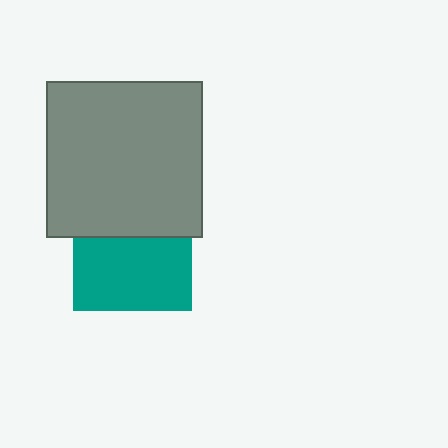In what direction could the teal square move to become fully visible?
The teal square could move down. That would shift it out from behind the gray square entirely.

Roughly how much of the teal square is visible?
About half of it is visible (roughly 62%).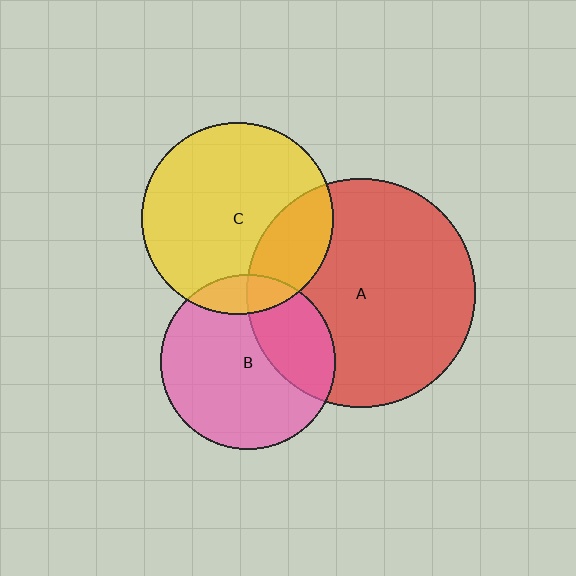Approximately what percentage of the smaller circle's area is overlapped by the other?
Approximately 30%.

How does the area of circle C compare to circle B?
Approximately 1.2 times.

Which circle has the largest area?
Circle A (red).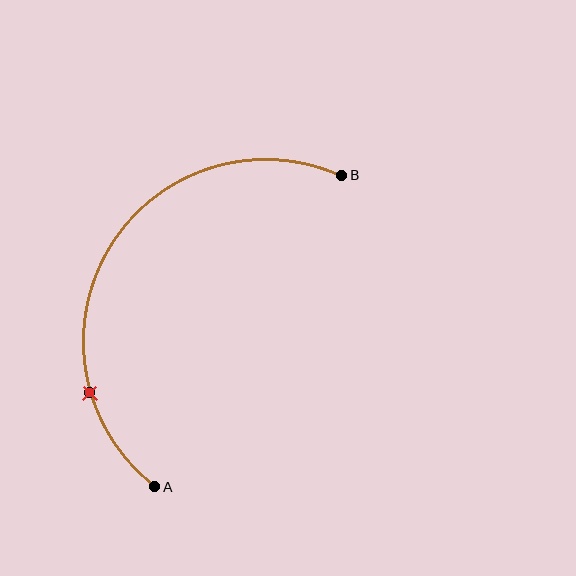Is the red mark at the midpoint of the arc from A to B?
No. The red mark lies on the arc but is closer to endpoint A. The arc midpoint would be at the point on the curve equidistant along the arc from both A and B.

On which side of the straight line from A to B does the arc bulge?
The arc bulges to the left of the straight line connecting A and B.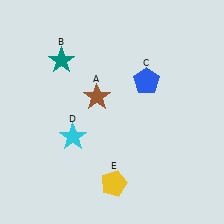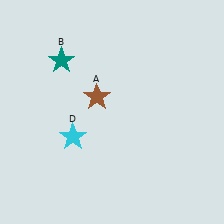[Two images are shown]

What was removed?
The yellow pentagon (E), the blue pentagon (C) were removed in Image 2.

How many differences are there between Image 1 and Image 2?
There are 2 differences between the two images.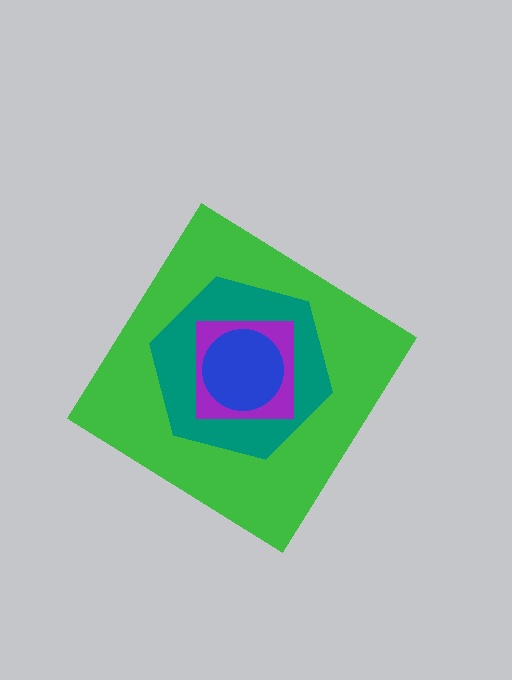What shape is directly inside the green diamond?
The teal hexagon.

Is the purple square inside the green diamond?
Yes.